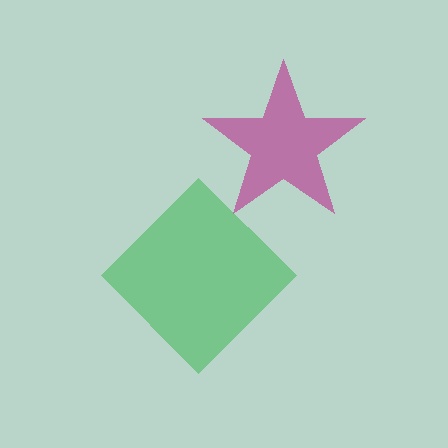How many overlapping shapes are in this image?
There are 2 overlapping shapes in the image.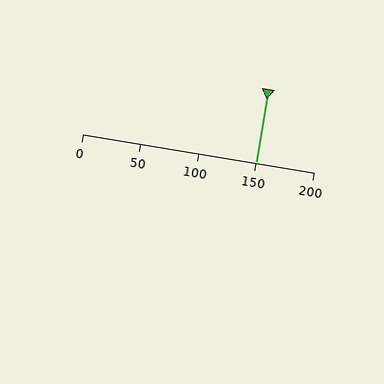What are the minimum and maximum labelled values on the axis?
The axis runs from 0 to 200.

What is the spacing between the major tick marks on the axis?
The major ticks are spaced 50 apart.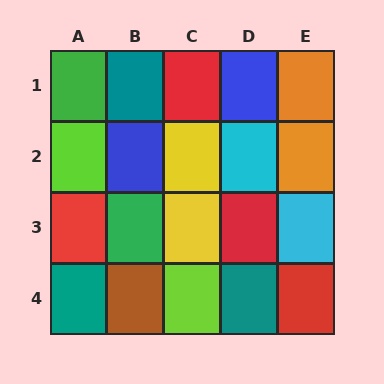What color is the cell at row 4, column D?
Teal.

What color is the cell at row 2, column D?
Cyan.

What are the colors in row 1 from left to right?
Green, teal, red, blue, orange.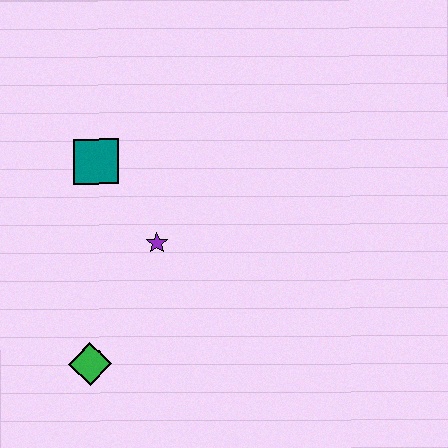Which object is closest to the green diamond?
The purple star is closest to the green diamond.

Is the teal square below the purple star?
No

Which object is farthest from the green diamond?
The teal square is farthest from the green diamond.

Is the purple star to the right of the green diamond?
Yes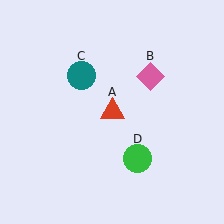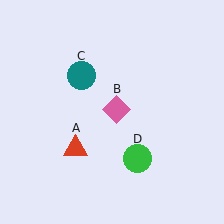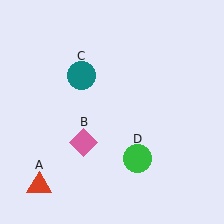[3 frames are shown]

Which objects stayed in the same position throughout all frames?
Teal circle (object C) and green circle (object D) remained stationary.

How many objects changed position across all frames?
2 objects changed position: red triangle (object A), pink diamond (object B).